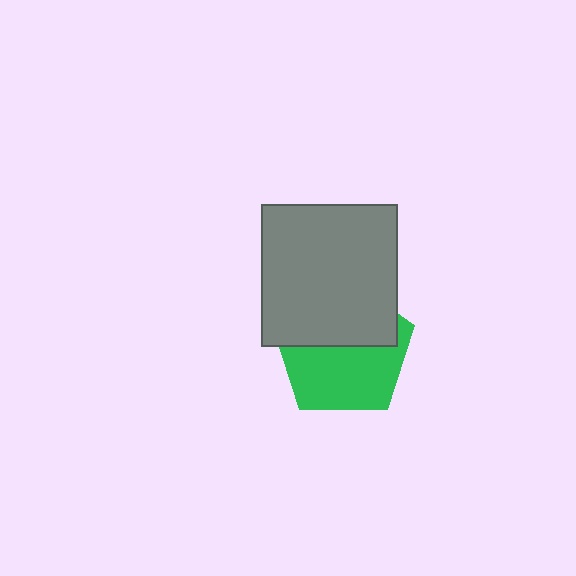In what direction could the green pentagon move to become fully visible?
The green pentagon could move down. That would shift it out from behind the gray rectangle entirely.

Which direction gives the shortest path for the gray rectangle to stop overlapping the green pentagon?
Moving up gives the shortest separation.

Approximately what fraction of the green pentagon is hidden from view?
Roughly 47% of the green pentagon is hidden behind the gray rectangle.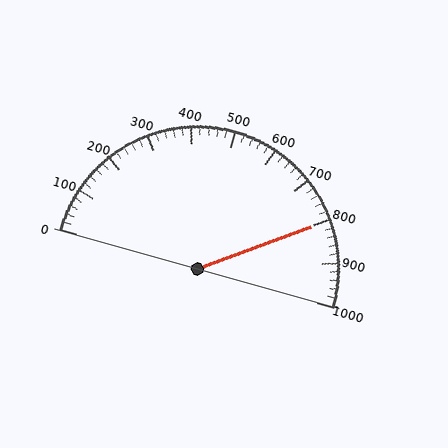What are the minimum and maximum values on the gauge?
The gauge ranges from 0 to 1000.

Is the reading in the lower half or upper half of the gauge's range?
The reading is in the upper half of the range (0 to 1000).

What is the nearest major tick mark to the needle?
The nearest major tick mark is 800.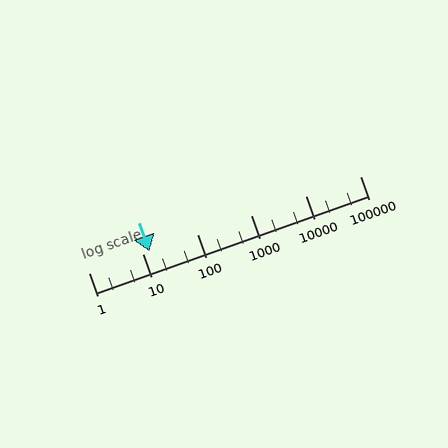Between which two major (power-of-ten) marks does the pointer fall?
The pointer is between 10 and 100.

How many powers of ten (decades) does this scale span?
The scale spans 5 decades, from 1 to 100000.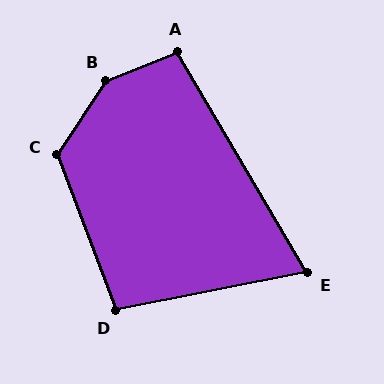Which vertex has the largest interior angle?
B, at approximately 146 degrees.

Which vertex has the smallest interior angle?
E, at approximately 71 degrees.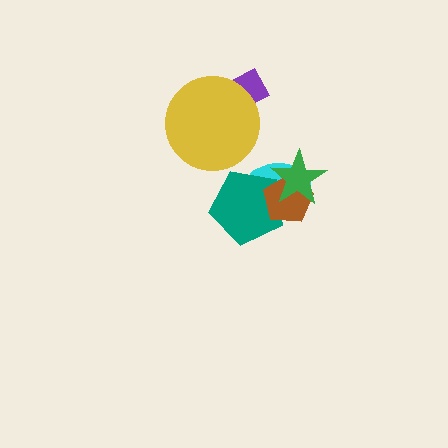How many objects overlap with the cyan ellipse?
3 objects overlap with the cyan ellipse.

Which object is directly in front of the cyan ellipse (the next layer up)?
The teal pentagon is directly in front of the cyan ellipse.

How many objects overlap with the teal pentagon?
3 objects overlap with the teal pentagon.